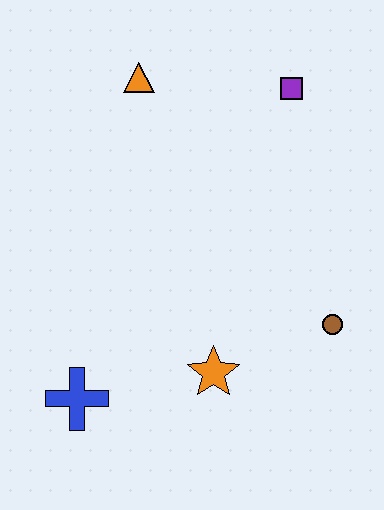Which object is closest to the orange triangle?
The purple square is closest to the orange triangle.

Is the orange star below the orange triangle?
Yes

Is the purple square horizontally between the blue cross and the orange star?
No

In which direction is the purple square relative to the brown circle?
The purple square is above the brown circle.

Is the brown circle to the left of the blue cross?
No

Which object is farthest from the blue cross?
The purple square is farthest from the blue cross.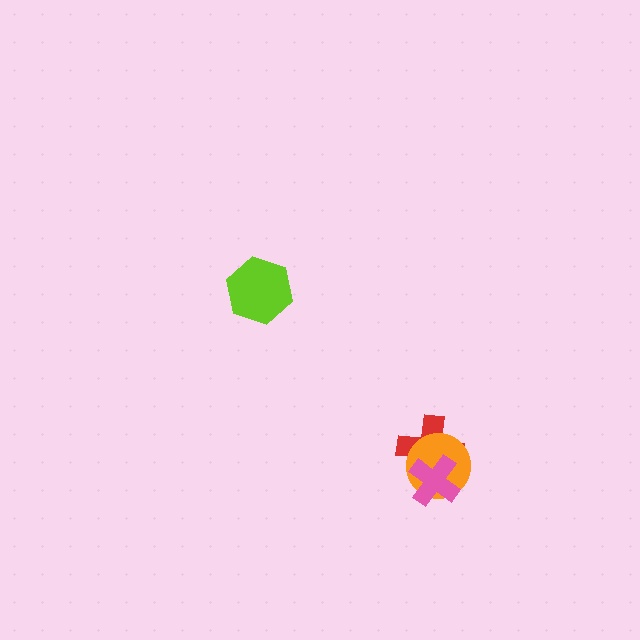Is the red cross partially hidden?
Yes, it is partially covered by another shape.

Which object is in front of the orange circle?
The pink cross is in front of the orange circle.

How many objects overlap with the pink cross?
2 objects overlap with the pink cross.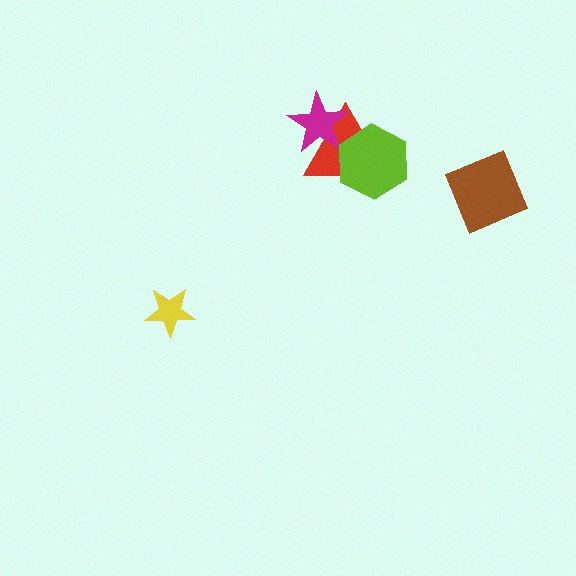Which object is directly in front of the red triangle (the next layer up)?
The magenta star is directly in front of the red triangle.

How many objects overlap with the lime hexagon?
1 object overlaps with the lime hexagon.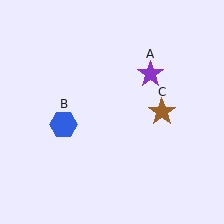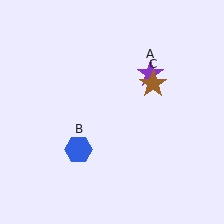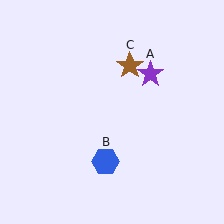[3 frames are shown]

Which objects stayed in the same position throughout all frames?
Purple star (object A) remained stationary.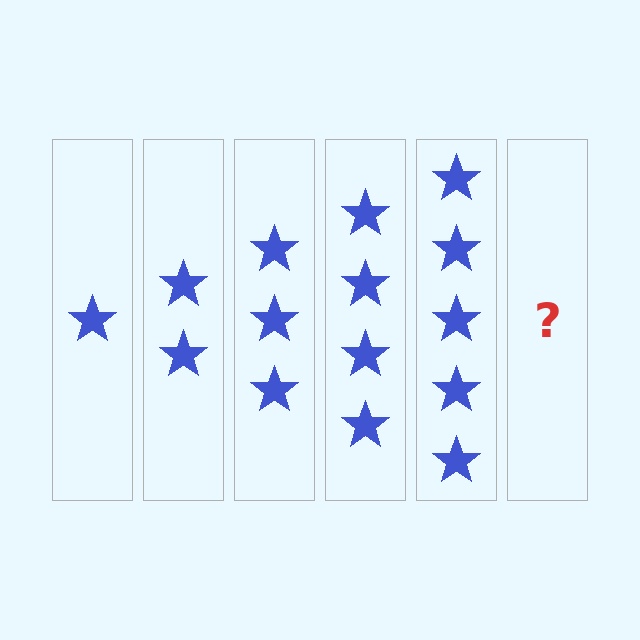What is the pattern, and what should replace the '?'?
The pattern is that each step adds one more star. The '?' should be 6 stars.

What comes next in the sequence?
The next element should be 6 stars.